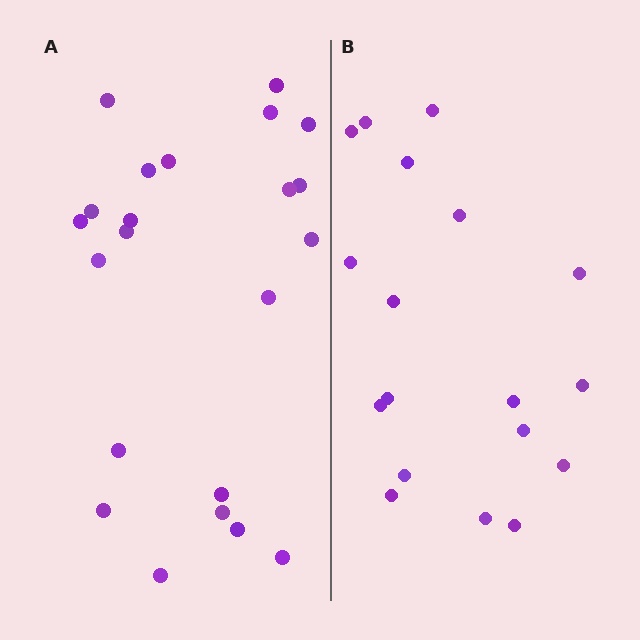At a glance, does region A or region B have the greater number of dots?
Region A (the left region) has more dots.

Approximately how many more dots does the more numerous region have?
Region A has about 4 more dots than region B.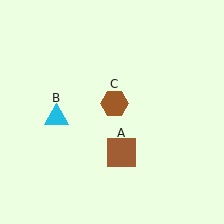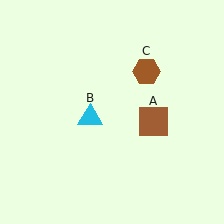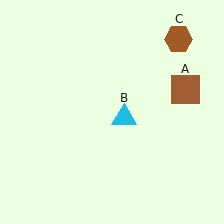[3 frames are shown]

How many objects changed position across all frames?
3 objects changed position: brown square (object A), cyan triangle (object B), brown hexagon (object C).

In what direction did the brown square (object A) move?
The brown square (object A) moved up and to the right.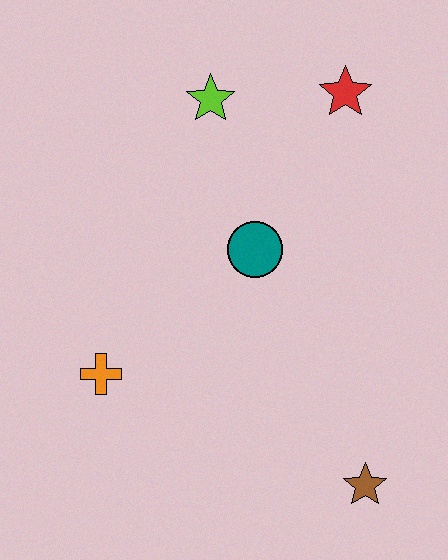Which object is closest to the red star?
The lime star is closest to the red star.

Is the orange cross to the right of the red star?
No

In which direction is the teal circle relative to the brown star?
The teal circle is above the brown star.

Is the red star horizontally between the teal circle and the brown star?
Yes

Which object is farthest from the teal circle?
The brown star is farthest from the teal circle.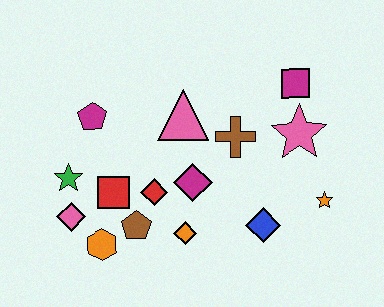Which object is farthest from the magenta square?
The pink diamond is farthest from the magenta square.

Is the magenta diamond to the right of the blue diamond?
No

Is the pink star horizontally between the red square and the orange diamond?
No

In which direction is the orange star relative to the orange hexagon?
The orange star is to the right of the orange hexagon.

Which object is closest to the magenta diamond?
The red diamond is closest to the magenta diamond.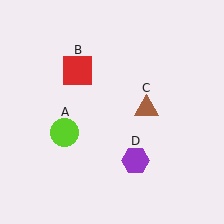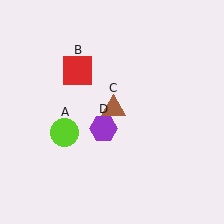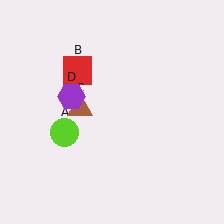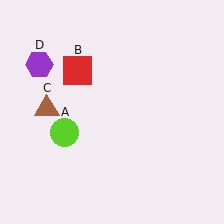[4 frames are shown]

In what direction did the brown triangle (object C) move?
The brown triangle (object C) moved left.